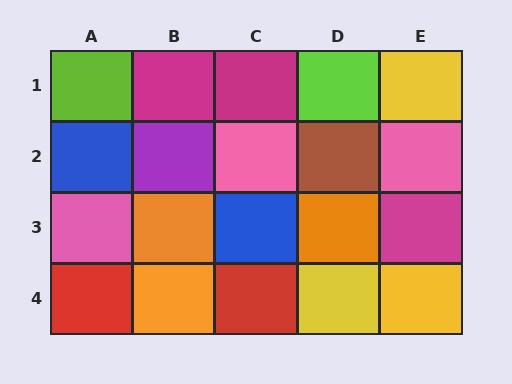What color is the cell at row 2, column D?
Brown.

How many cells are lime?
2 cells are lime.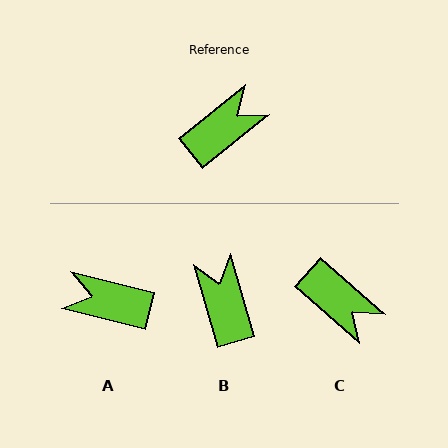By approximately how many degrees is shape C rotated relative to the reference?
Approximately 81 degrees clockwise.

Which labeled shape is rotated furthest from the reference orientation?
A, about 127 degrees away.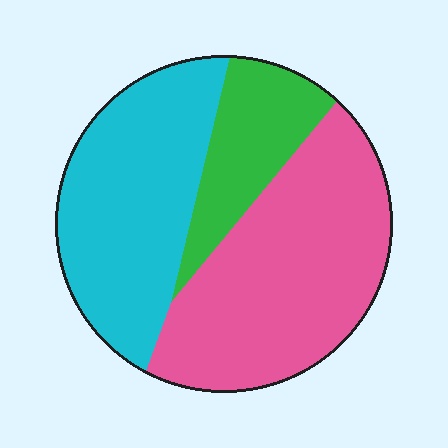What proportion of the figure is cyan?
Cyan takes up about three eighths (3/8) of the figure.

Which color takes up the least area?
Green, at roughly 15%.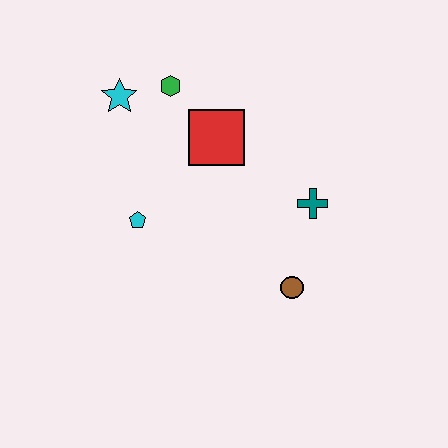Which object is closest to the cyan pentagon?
The red square is closest to the cyan pentagon.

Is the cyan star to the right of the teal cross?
No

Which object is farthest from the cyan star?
The brown circle is farthest from the cyan star.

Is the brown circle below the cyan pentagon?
Yes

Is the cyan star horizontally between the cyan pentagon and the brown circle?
No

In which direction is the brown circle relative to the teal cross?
The brown circle is below the teal cross.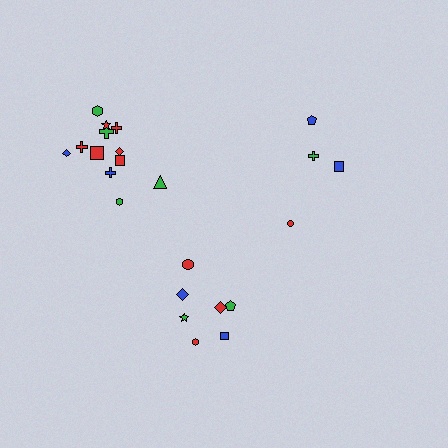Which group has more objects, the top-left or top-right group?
The top-left group.